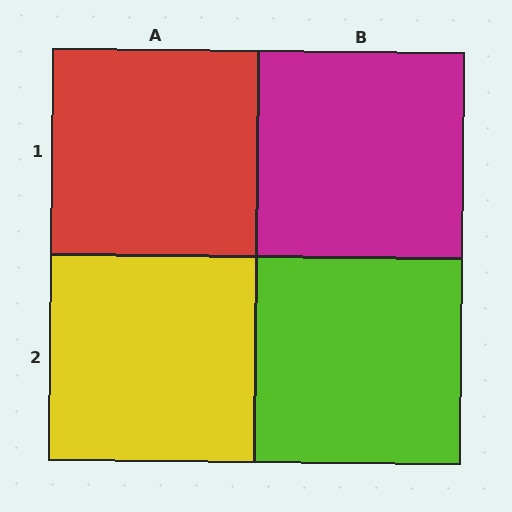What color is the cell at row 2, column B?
Lime.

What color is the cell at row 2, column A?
Yellow.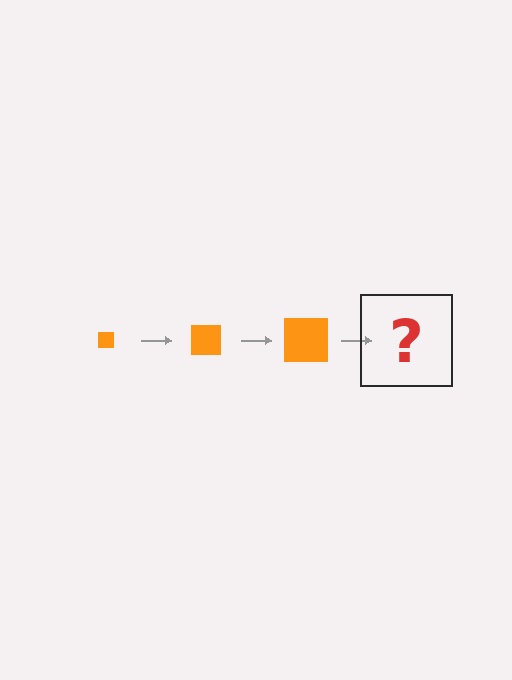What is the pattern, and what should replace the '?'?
The pattern is that the square gets progressively larger each step. The '?' should be an orange square, larger than the previous one.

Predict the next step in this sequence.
The next step is an orange square, larger than the previous one.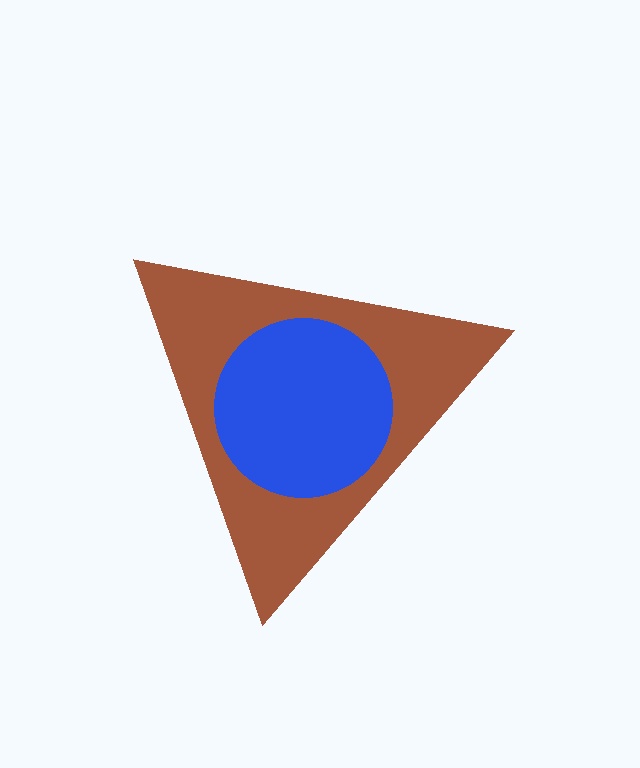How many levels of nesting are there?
2.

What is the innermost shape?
The blue circle.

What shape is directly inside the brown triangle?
The blue circle.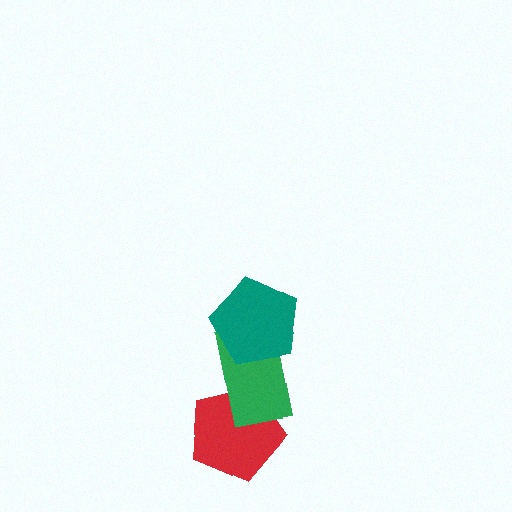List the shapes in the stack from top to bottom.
From top to bottom: the teal pentagon, the green rectangle, the red pentagon.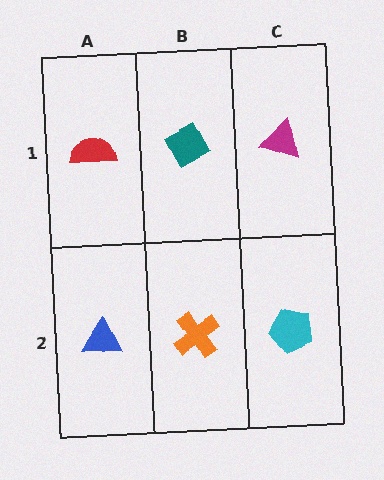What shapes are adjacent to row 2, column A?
A red semicircle (row 1, column A), an orange cross (row 2, column B).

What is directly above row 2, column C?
A magenta triangle.